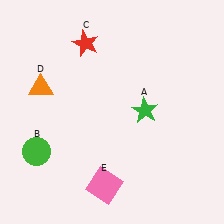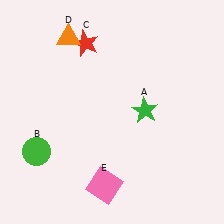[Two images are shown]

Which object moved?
The orange triangle (D) moved up.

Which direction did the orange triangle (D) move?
The orange triangle (D) moved up.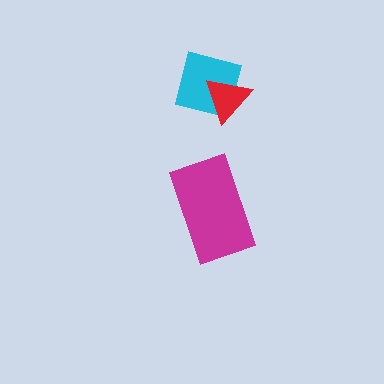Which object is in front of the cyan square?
The red triangle is in front of the cyan square.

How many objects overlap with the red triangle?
1 object overlaps with the red triangle.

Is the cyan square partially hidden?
Yes, it is partially covered by another shape.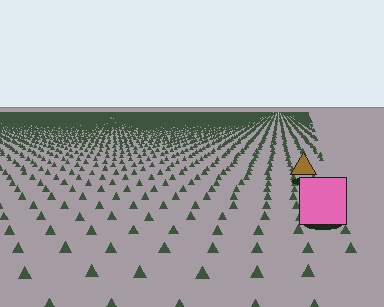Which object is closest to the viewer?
The pink square is closest. The texture marks near it are larger and more spread out.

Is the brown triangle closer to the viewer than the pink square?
No. The pink square is closer — you can tell from the texture gradient: the ground texture is coarser near it.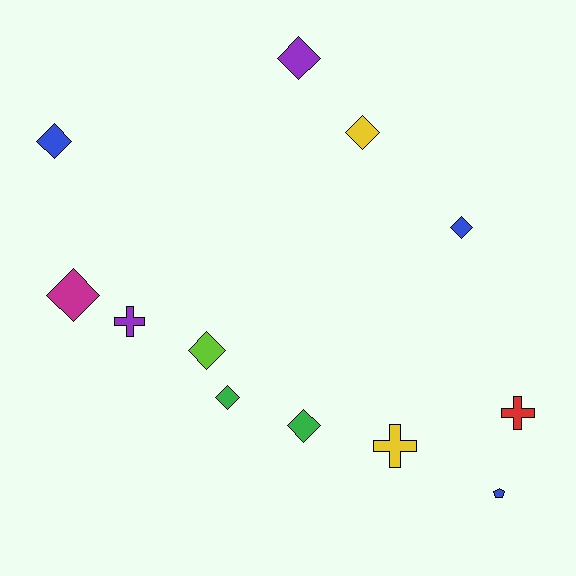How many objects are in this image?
There are 12 objects.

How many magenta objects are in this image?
There is 1 magenta object.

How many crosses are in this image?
There are 3 crosses.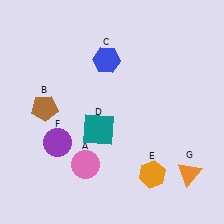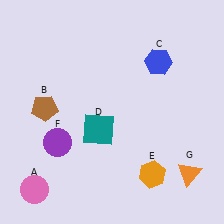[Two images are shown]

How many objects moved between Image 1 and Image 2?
2 objects moved between the two images.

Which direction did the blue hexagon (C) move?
The blue hexagon (C) moved right.